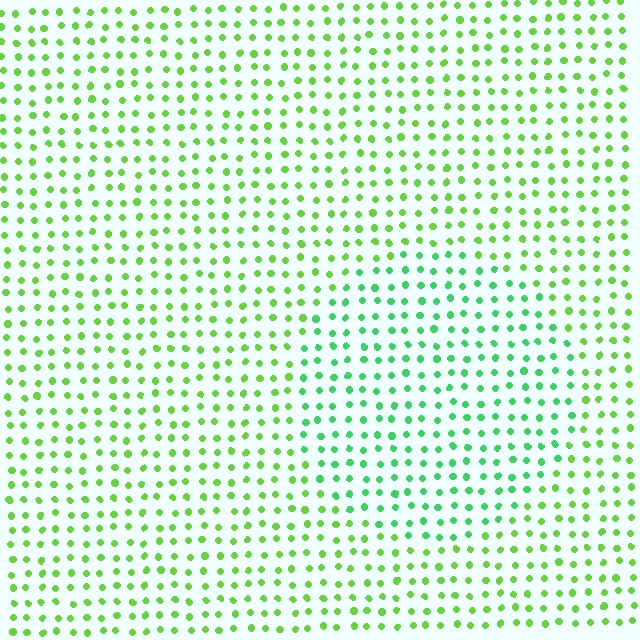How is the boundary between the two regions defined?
The boundary is defined purely by a slight shift in hue (about 33 degrees). Spacing, size, and orientation are identical on both sides.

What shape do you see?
I see a circle.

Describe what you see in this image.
The image is filled with small lime elements in a uniform arrangement. A circle-shaped region is visible where the elements are tinted to a slightly different hue, forming a subtle color boundary.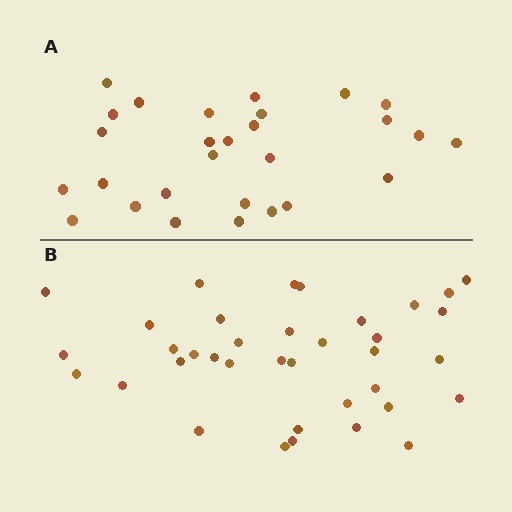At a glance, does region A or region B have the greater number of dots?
Region B (the bottom region) has more dots.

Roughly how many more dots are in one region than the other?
Region B has roughly 8 or so more dots than region A.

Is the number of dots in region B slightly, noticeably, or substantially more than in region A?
Region B has noticeably more, but not dramatically so. The ratio is roughly 1.3 to 1.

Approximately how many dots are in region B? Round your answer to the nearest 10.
About 40 dots. (The exact count is 37, which rounds to 40.)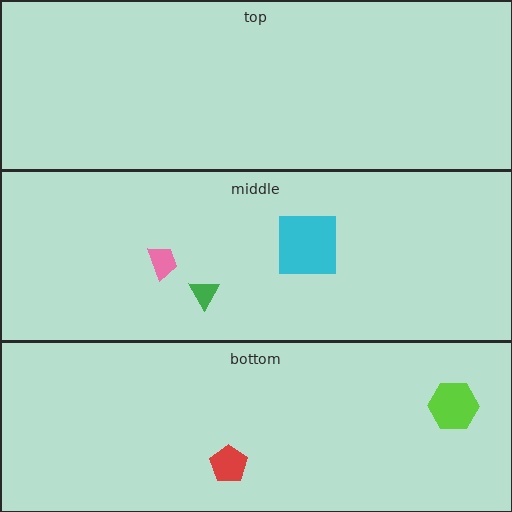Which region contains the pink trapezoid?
The middle region.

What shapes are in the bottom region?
The lime hexagon, the red pentagon.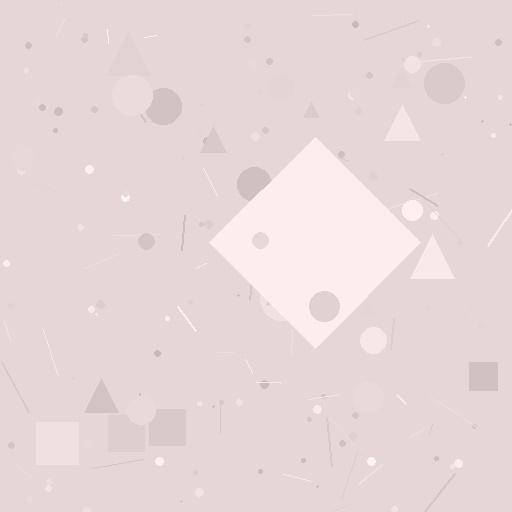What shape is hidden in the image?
A diamond is hidden in the image.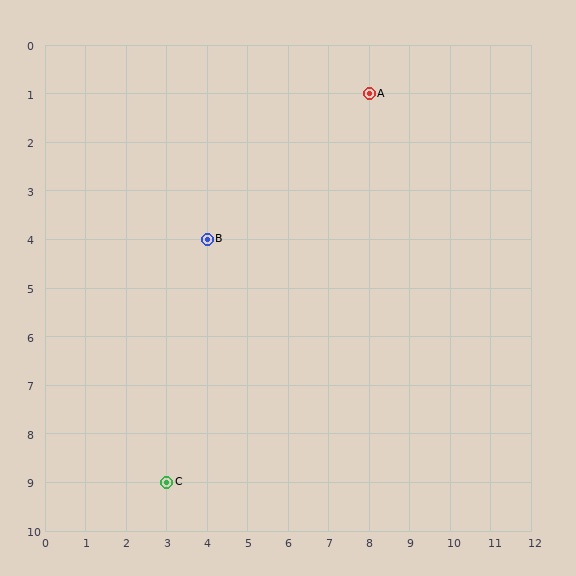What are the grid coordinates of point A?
Point A is at grid coordinates (8, 1).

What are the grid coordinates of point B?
Point B is at grid coordinates (4, 4).